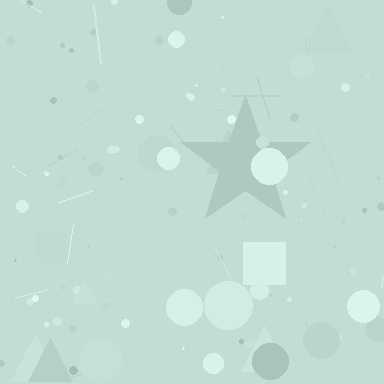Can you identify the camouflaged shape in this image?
The camouflaged shape is a star.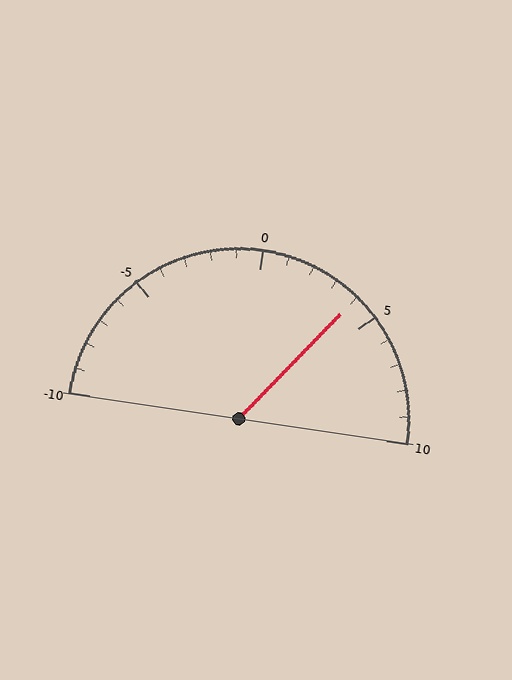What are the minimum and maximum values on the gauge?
The gauge ranges from -10 to 10.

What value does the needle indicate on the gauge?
The needle indicates approximately 4.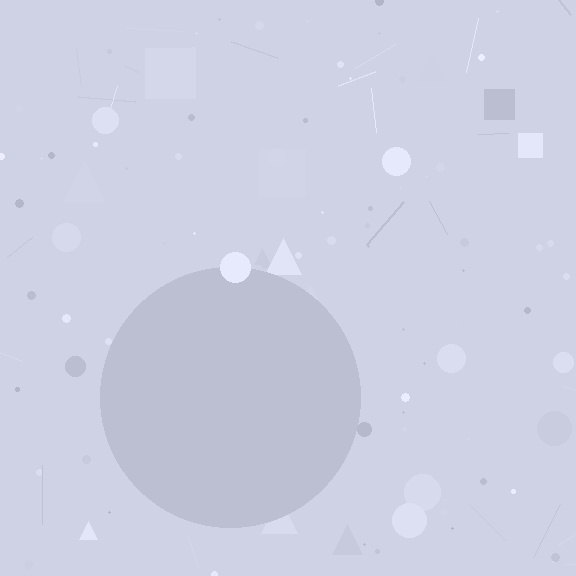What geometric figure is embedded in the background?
A circle is embedded in the background.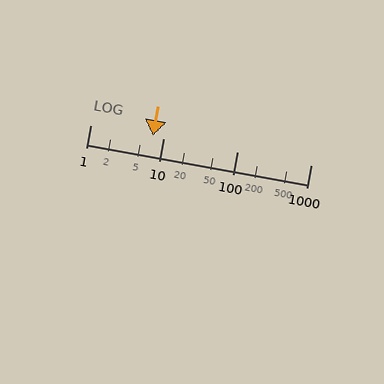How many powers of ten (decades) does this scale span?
The scale spans 3 decades, from 1 to 1000.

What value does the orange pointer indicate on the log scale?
The pointer indicates approximately 7.1.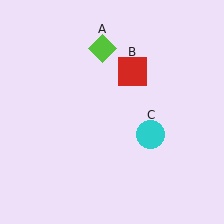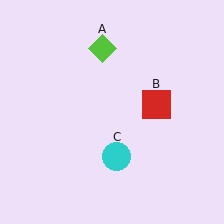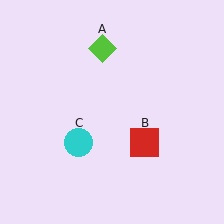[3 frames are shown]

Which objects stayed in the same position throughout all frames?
Lime diamond (object A) remained stationary.